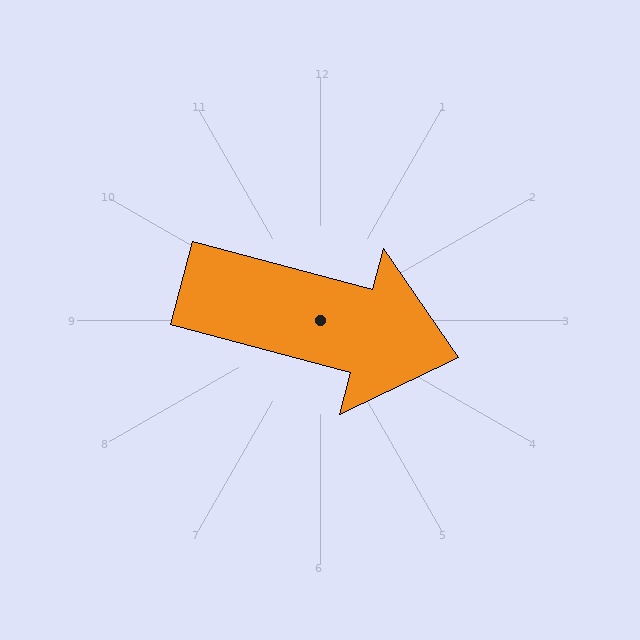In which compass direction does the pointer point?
East.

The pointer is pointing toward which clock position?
Roughly 4 o'clock.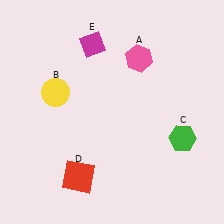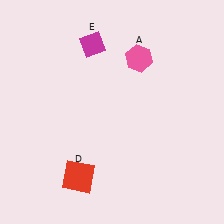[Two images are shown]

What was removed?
The green hexagon (C), the yellow circle (B) were removed in Image 2.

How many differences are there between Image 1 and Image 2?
There are 2 differences between the two images.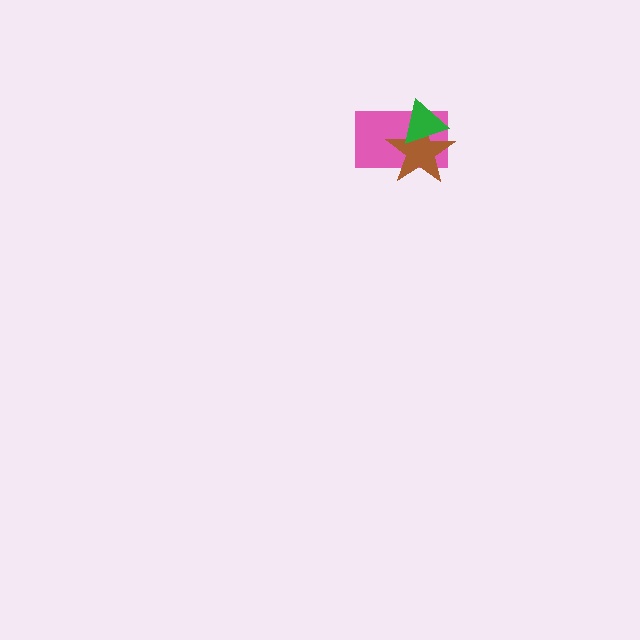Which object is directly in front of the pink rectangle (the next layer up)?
The brown star is directly in front of the pink rectangle.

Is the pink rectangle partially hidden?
Yes, it is partially covered by another shape.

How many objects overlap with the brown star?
2 objects overlap with the brown star.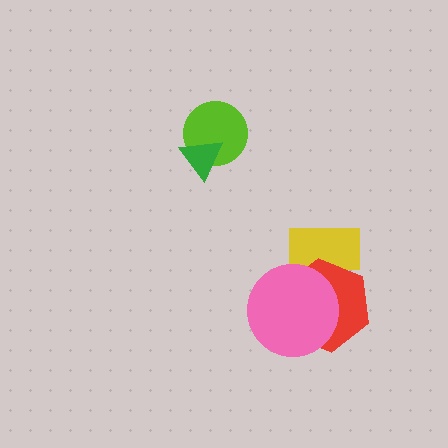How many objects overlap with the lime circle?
1 object overlaps with the lime circle.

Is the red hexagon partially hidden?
Yes, it is partially covered by another shape.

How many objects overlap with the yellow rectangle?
2 objects overlap with the yellow rectangle.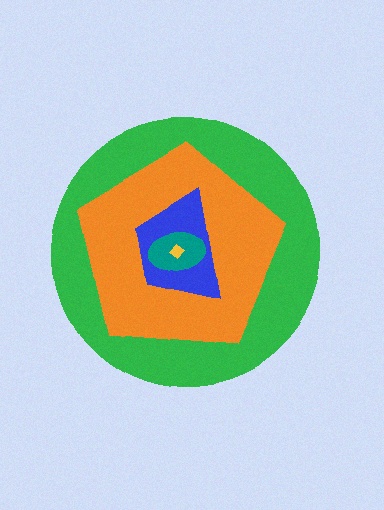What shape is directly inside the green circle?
The orange pentagon.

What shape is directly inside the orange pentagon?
The blue trapezoid.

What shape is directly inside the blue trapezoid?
The teal ellipse.